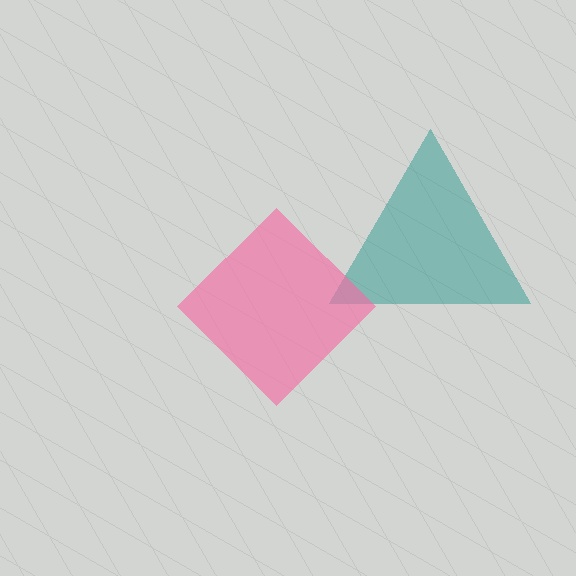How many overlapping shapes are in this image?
There are 2 overlapping shapes in the image.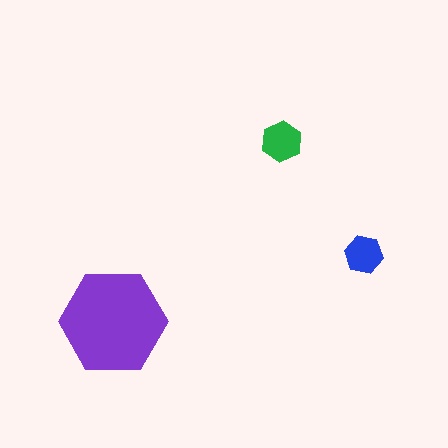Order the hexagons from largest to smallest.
the purple one, the green one, the blue one.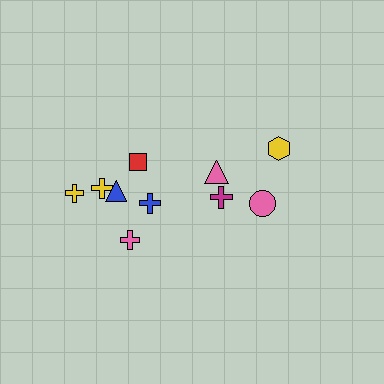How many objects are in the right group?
There are 4 objects.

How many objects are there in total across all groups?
There are 10 objects.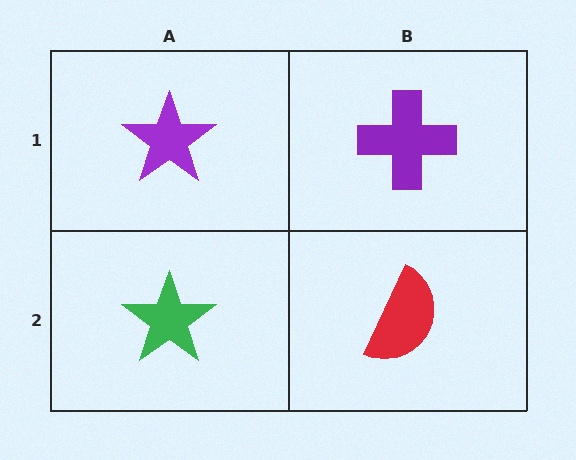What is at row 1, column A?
A purple star.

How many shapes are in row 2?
2 shapes.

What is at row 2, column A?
A green star.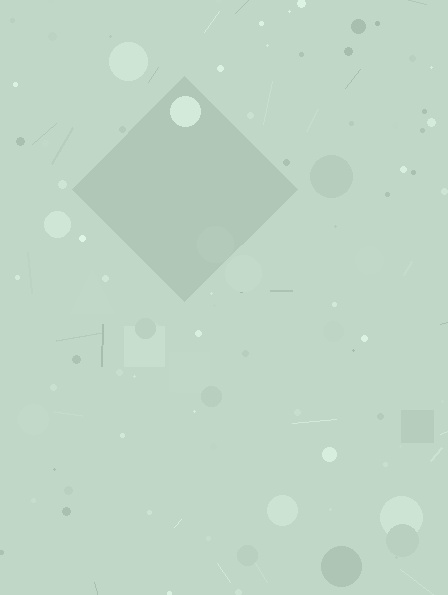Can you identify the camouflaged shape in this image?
The camouflaged shape is a diamond.